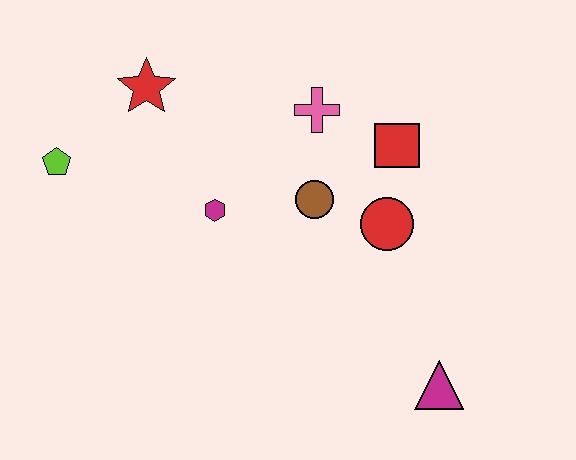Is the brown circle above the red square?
No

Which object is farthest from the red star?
The magenta triangle is farthest from the red star.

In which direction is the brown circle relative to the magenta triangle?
The brown circle is above the magenta triangle.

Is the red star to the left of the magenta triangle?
Yes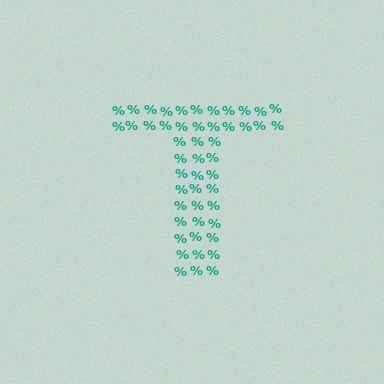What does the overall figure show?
The overall figure shows the letter T.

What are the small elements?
The small elements are percent signs.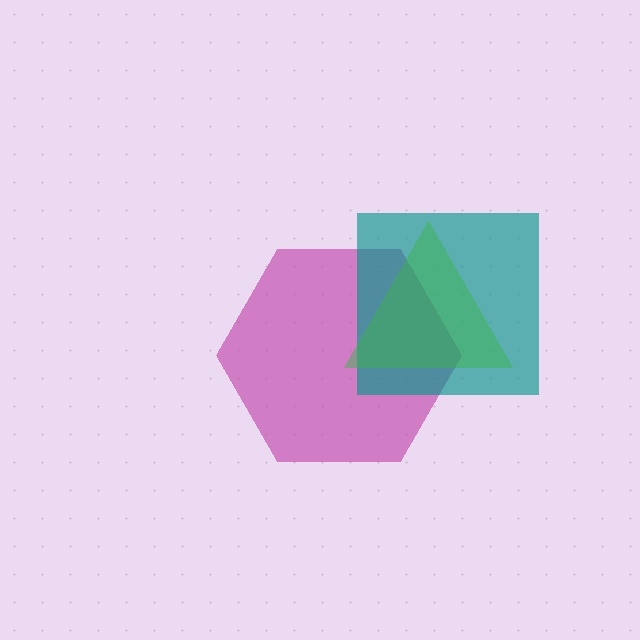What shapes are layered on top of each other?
The layered shapes are: a magenta hexagon, a teal square, a green triangle.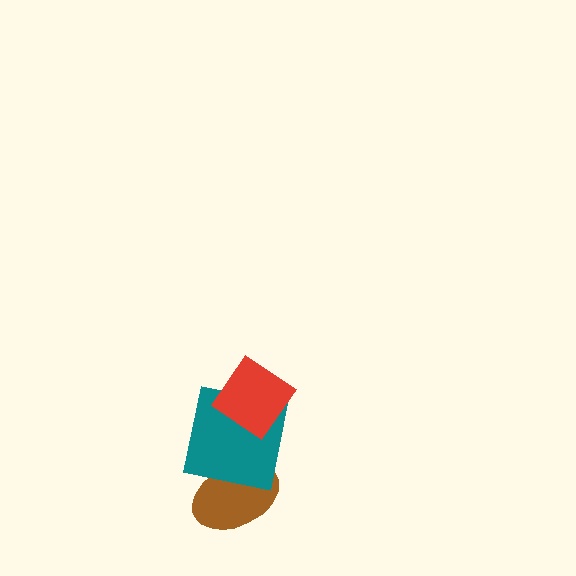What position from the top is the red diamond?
The red diamond is 1st from the top.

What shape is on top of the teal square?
The red diamond is on top of the teal square.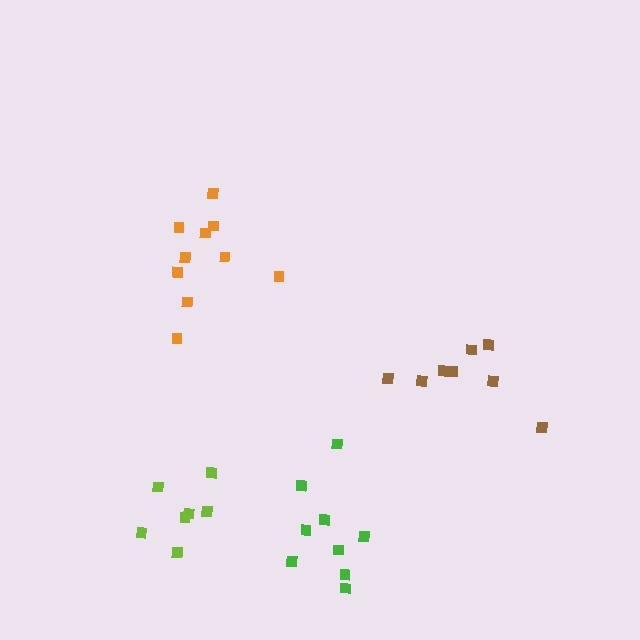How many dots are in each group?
Group 1: 8 dots, Group 2: 10 dots, Group 3: 9 dots, Group 4: 7 dots (34 total).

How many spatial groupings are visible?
There are 4 spatial groupings.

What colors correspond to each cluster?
The clusters are colored: brown, orange, green, lime.